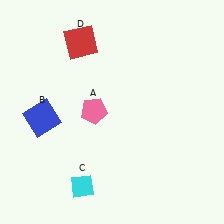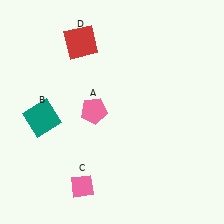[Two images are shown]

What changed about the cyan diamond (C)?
In Image 1, C is cyan. In Image 2, it changed to pink.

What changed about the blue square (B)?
In Image 1, B is blue. In Image 2, it changed to teal.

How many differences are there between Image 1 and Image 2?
There are 2 differences between the two images.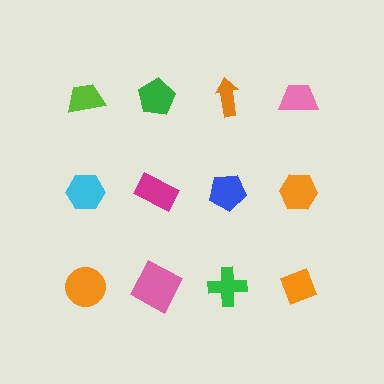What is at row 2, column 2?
A magenta rectangle.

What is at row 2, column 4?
An orange hexagon.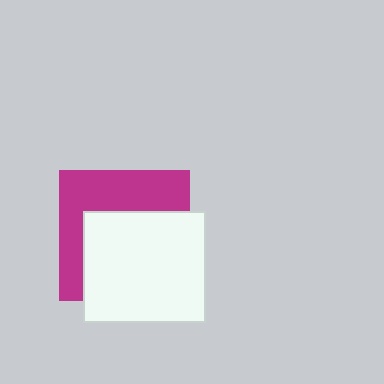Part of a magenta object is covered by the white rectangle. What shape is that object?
It is a square.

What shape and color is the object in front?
The object in front is a white rectangle.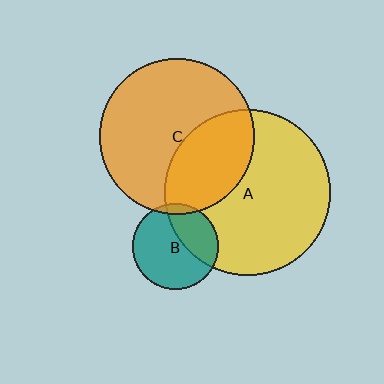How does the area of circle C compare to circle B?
Approximately 3.3 times.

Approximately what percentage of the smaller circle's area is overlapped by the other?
Approximately 5%.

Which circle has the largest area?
Circle A (yellow).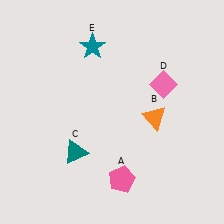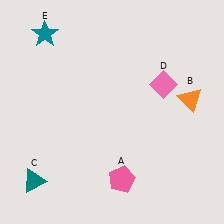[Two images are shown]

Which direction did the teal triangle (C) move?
The teal triangle (C) moved left.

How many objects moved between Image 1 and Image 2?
3 objects moved between the two images.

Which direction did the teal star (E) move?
The teal star (E) moved left.